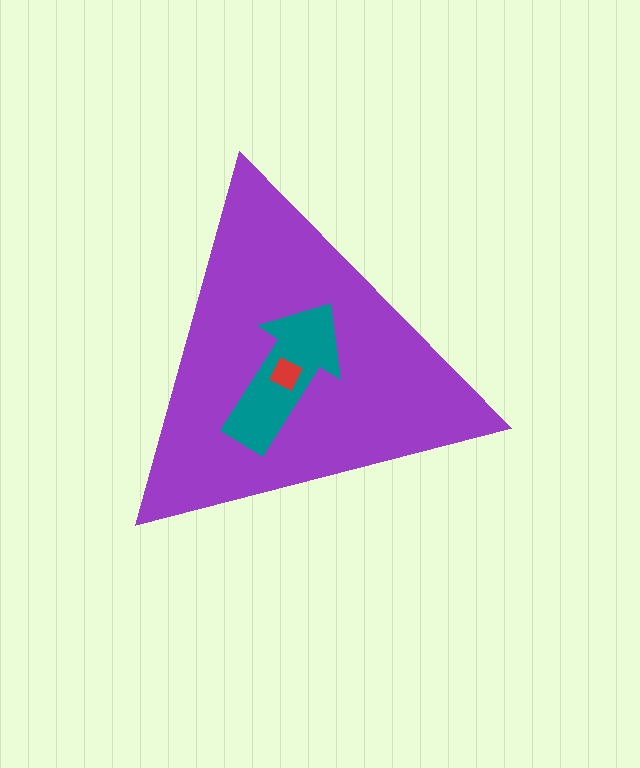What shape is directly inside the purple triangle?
The teal arrow.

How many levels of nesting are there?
3.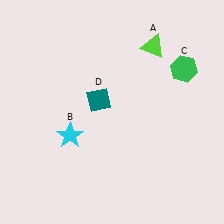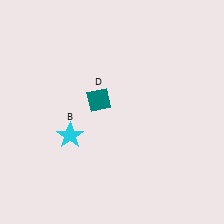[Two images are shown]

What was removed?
The green hexagon (C), the lime triangle (A) were removed in Image 2.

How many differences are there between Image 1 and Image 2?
There are 2 differences between the two images.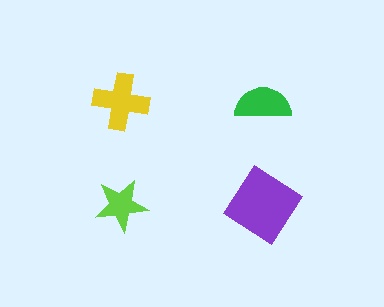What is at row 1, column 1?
A yellow cross.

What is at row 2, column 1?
A lime star.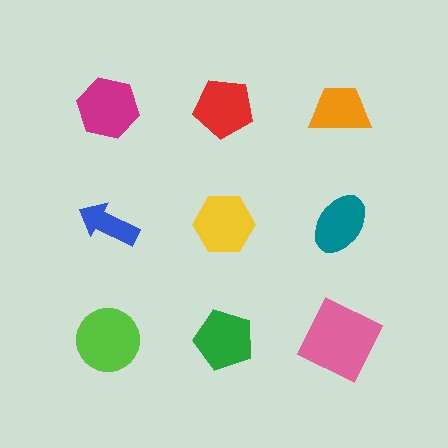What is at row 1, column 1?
A magenta hexagon.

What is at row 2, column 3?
A teal ellipse.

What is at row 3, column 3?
A pink square.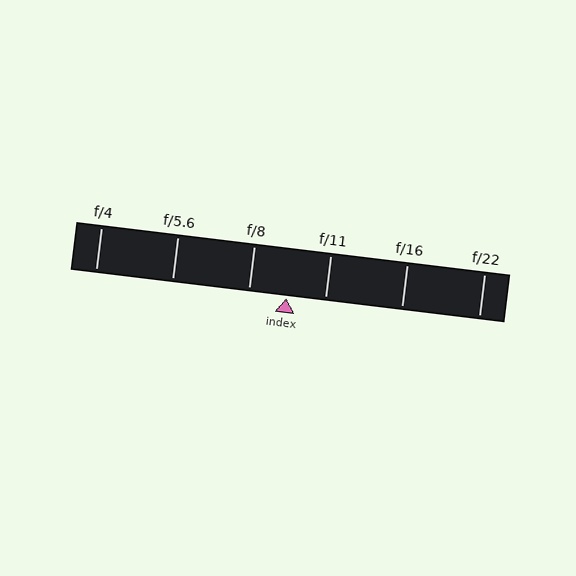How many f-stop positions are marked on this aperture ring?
There are 6 f-stop positions marked.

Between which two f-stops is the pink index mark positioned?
The index mark is between f/8 and f/11.